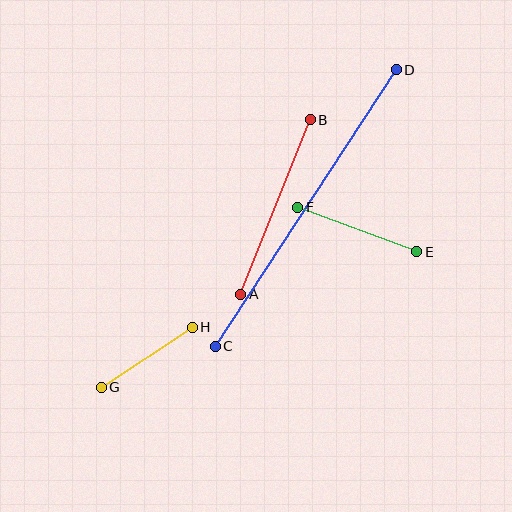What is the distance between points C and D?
The distance is approximately 330 pixels.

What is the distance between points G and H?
The distance is approximately 109 pixels.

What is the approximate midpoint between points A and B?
The midpoint is at approximately (276, 207) pixels.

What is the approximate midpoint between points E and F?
The midpoint is at approximately (357, 230) pixels.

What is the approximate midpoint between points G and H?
The midpoint is at approximately (147, 357) pixels.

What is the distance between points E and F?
The distance is approximately 127 pixels.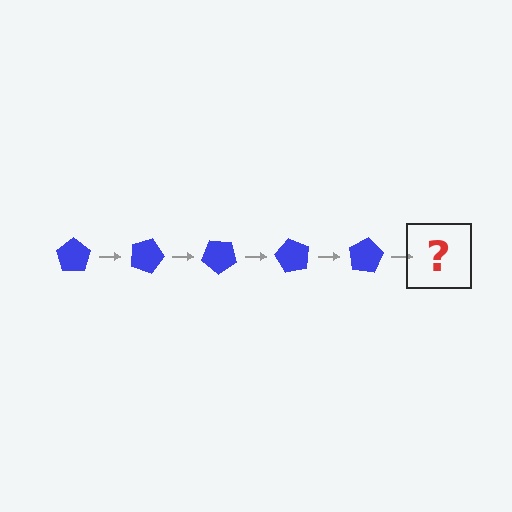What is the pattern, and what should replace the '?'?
The pattern is that the pentagon rotates 20 degrees each step. The '?' should be a blue pentagon rotated 100 degrees.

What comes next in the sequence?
The next element should be a blue pentagon rotated 100 degrees.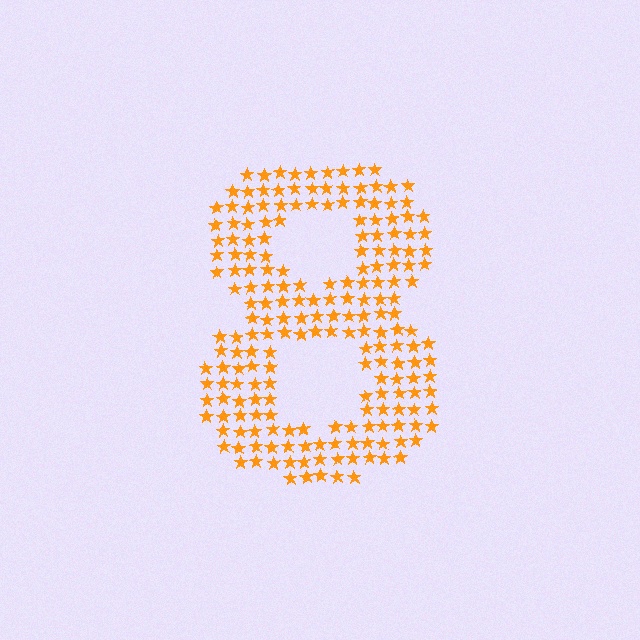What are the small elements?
The small elements are stars.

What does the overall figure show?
The overall figure shows the digit 8.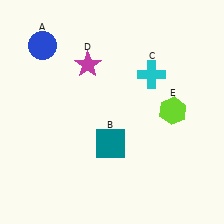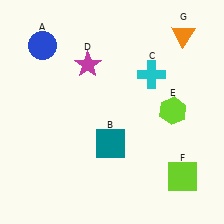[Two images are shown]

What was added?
A lime square (F), an orange triangle (G) were added in Image 2.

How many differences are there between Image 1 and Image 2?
There are 2 differences between the two images.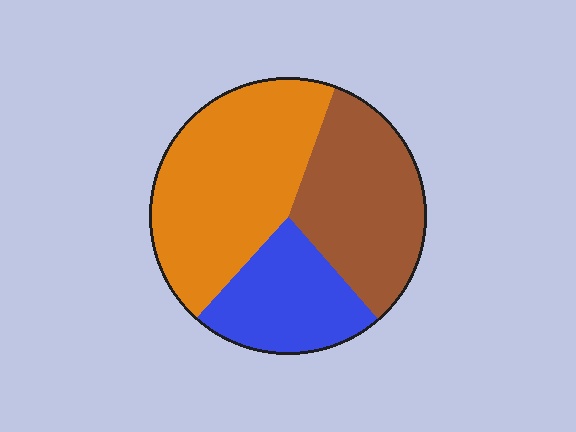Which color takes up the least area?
Blue, at roughly 25%.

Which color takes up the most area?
Orange, at roughly 45%.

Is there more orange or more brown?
Orange.